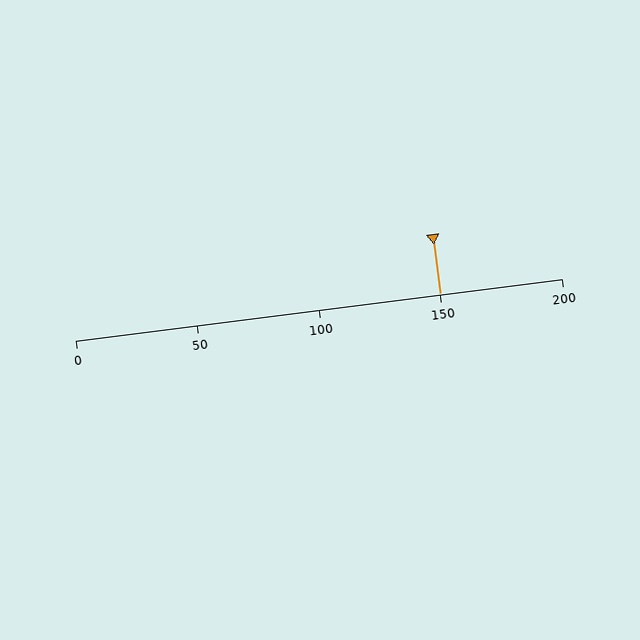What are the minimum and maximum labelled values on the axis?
The axis runs from 0 to 200.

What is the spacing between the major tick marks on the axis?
The major ticks are spaced 50 apart.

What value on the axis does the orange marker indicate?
The marker indicates approximately 150.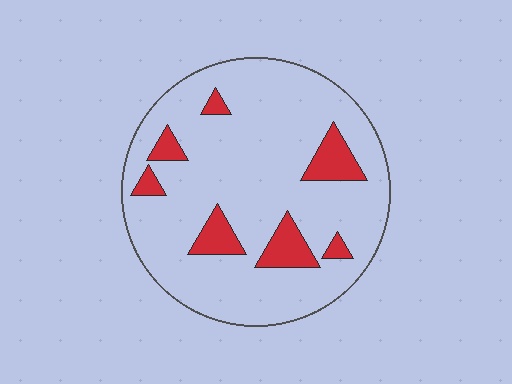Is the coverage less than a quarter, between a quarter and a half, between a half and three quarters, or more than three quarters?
Less than a quarter.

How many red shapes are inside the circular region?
7.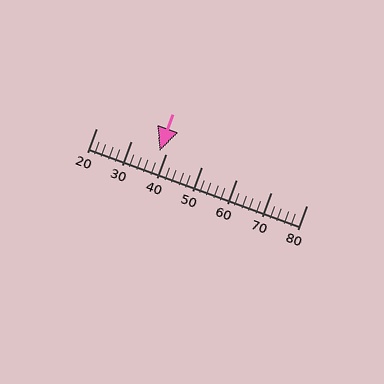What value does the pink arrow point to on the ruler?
The pink arrow points to approximately 38.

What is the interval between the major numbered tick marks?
The major tick marks are spaced 10 units apart.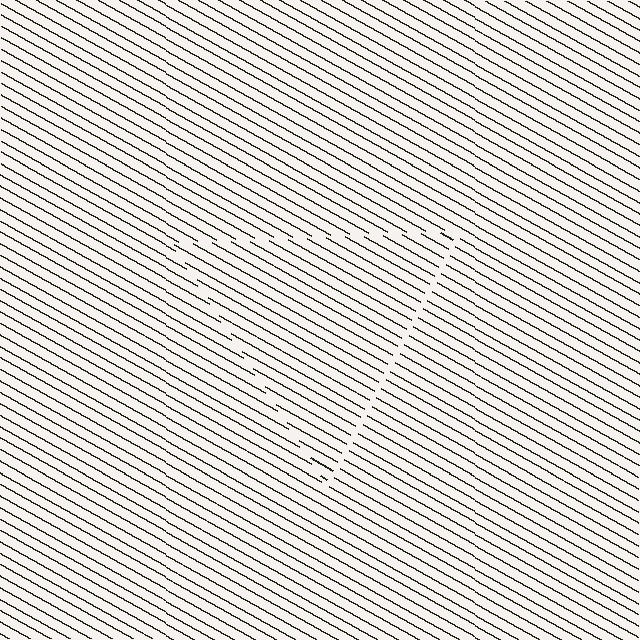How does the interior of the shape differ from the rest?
The interior of the shape contains the same grating, shifted by half a period — the contour is defined by the phase discontinuity where line-ends from the inner and outer gratings abut.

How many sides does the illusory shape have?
3 sides — the line-ends trace a triangle.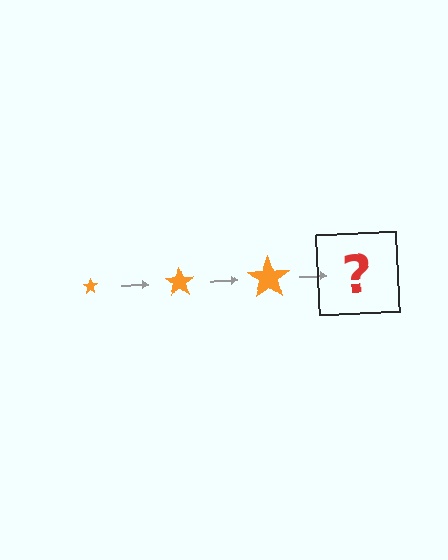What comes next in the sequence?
The next element should be an orange star, larger than the previous one.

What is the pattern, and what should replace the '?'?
The pattern is that the star gets progressively larger each step. The '?' should be an orange star, larger than the previous one.